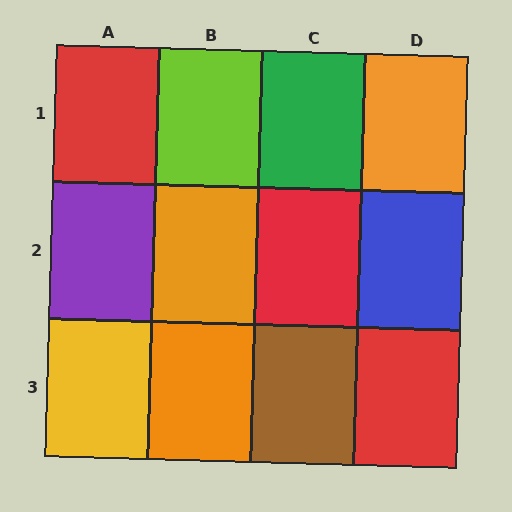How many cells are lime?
1 cell is lime.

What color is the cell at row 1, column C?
Green.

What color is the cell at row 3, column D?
Red.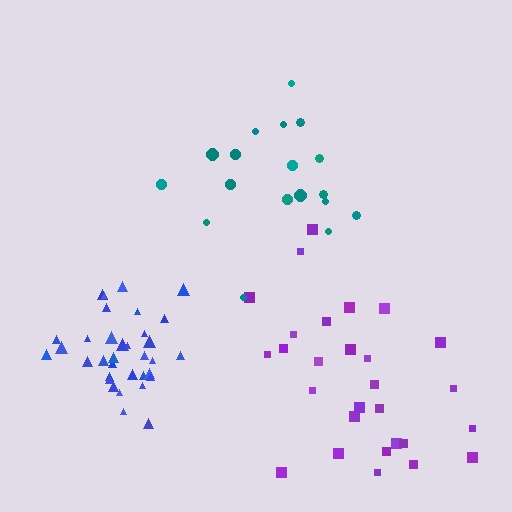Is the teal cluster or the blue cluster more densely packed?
Blue.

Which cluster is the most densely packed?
Blue.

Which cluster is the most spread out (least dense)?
Purple.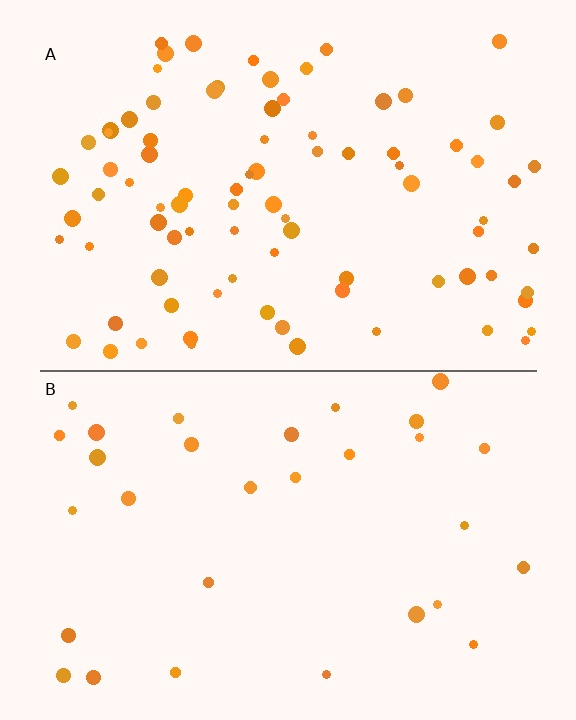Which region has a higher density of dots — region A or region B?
A (the top).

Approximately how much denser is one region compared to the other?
Approximately 2.8× — region A over region B.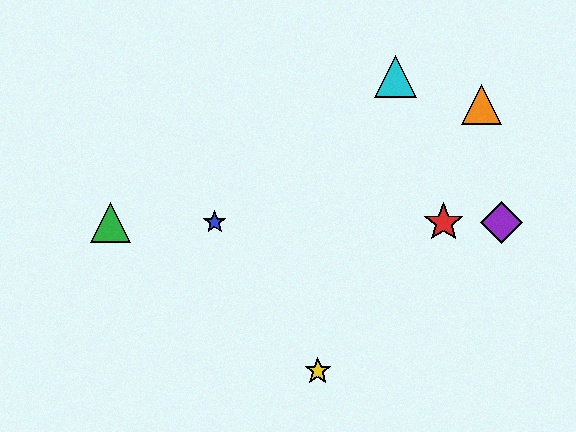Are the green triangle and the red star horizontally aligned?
Yes, both are at y≈222.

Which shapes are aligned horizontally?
The red star, the blue star, the green triangle, the purple diamond are aligned horizontally.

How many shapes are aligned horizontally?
4 shapes (the red star, the blue star, the green triangle, the purple diamond) are aligned horizontally.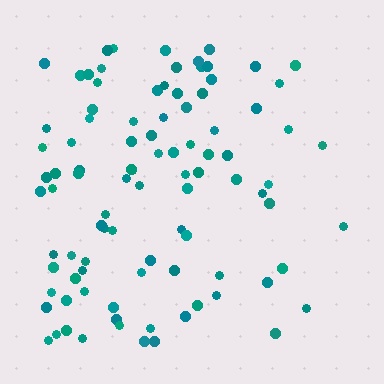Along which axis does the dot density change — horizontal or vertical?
Horizontal.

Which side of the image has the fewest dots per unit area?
The right.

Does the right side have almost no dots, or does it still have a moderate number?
Still a moderate number, just noticeably fewer than the left.